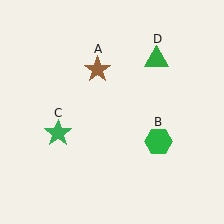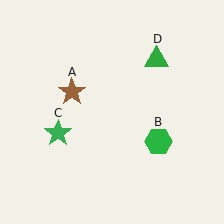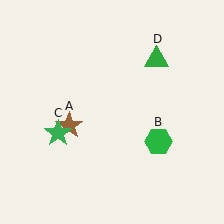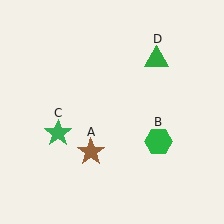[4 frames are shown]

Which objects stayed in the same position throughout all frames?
Green hexagon (object B) and green star (object C) and green triangle (object D) remained stationary.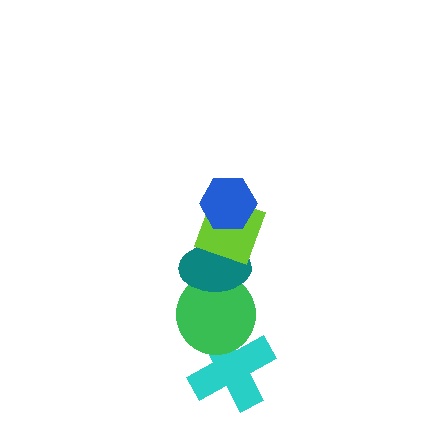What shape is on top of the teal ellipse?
The lime diamond is on top of the teal ellipse.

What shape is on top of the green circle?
The teal ellipse is on top of the green circle.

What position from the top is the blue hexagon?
The blue hexagon is 1st from the top.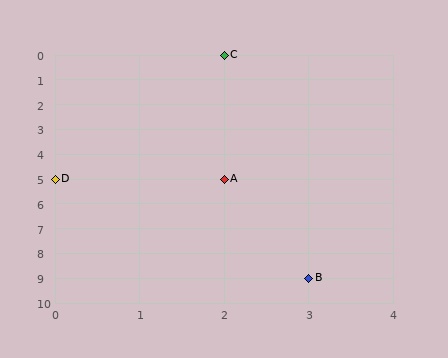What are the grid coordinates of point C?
Point C is at grid coordinates (2, 0).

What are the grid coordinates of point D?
Point D is at grid coordinates (0, 5).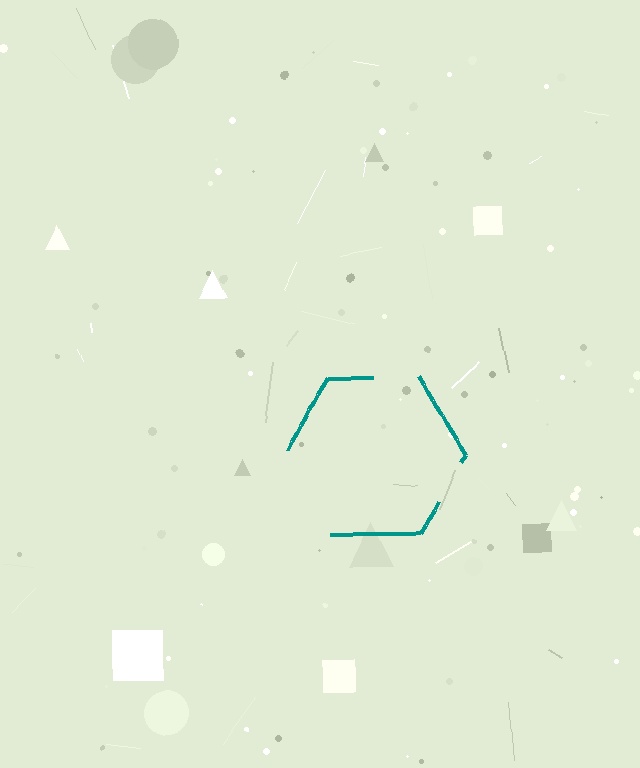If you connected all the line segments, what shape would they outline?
They would outline a hexagon.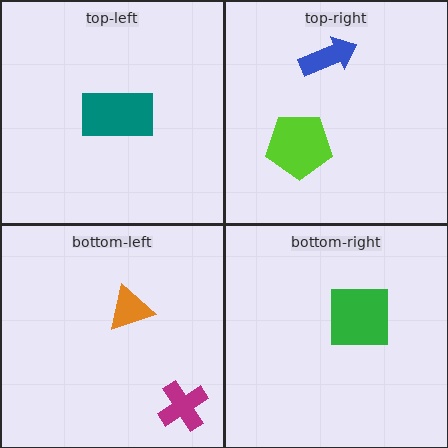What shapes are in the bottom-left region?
The orange triangle, the magenta cross.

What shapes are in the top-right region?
The lime pentagon, the blue arrow.